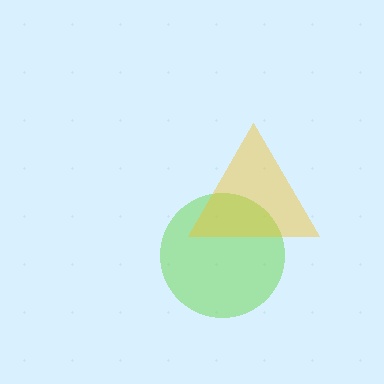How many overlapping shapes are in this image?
There are 2 overlapping shapes in the image.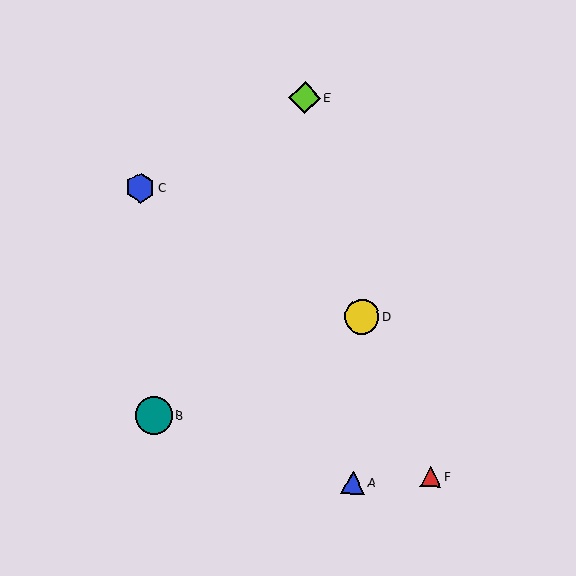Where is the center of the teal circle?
The center of the teal circle is at (154, 415).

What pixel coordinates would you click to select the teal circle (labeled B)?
Click at (154, 415) to select the teal circle B.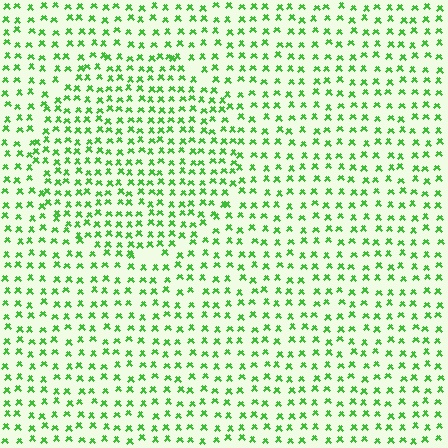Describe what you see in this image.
The image contains small green elements arranged at two different densities. A circle-shaped region is visible where the elements are more densely packed than the surrounding area.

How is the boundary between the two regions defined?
The boundary is defined by a change in element density (approximately 1.4x ratio). All elements are the same color, size, and shape.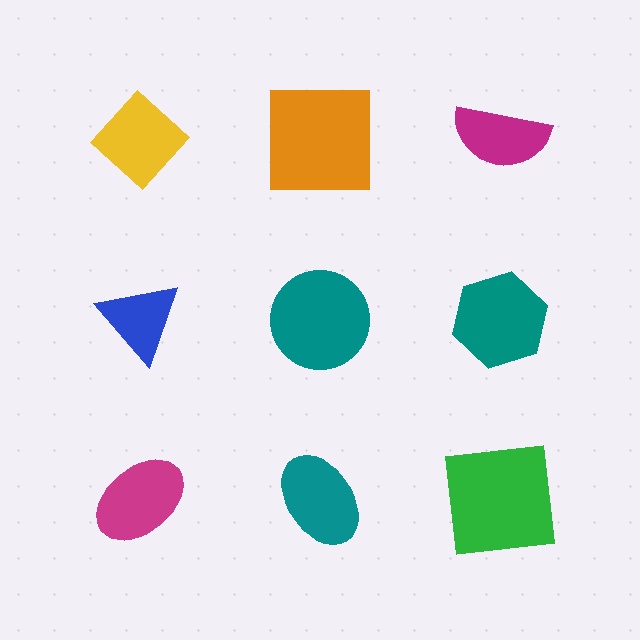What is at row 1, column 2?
An orange square.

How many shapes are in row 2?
3 shapes.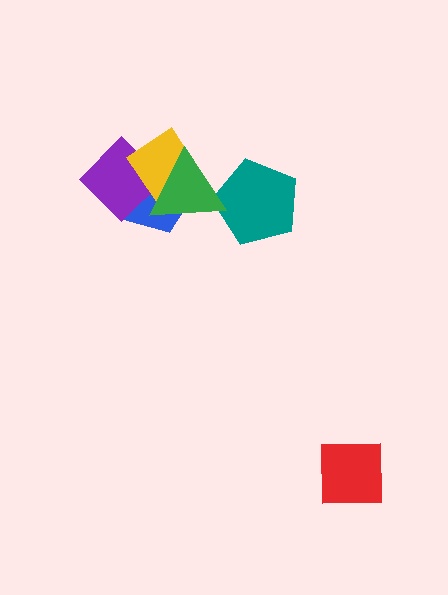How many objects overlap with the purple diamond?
3 objects overlap with the purple diamond.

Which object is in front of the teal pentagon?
The green triangle is in front of the teal pentagon.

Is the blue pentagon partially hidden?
Yes, it is partially covered by another shape.